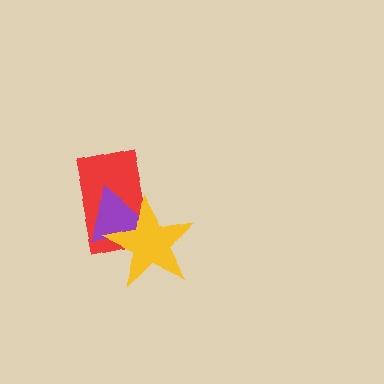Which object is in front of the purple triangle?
The yellow star is in front of the purple triangle.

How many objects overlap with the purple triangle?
2 objects overlap with the purple triangle.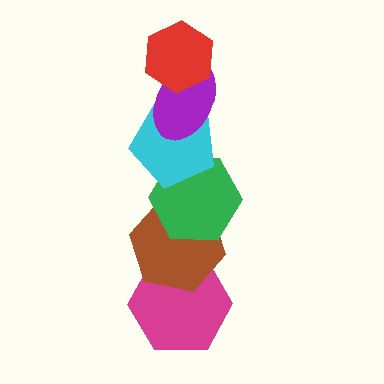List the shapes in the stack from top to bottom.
From top to bottom: the red hexagon, the purple ellipse, the cyan pentagon, the green hexagon, the brown hexagon, the magenta hexagon.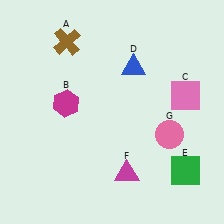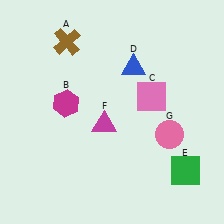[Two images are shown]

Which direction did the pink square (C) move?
The pink square (C) moved left.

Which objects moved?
The objects that moved are: the pink square (C), the magenta triangle (F).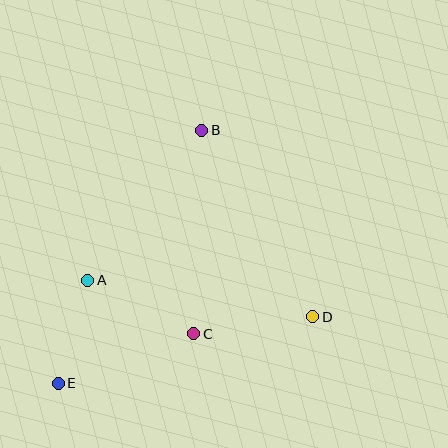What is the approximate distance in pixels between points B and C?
The distance between B and C is approximately 203 pixels.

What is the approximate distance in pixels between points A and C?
The distance between A and C is approximately 119 pixels.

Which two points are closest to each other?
Points A and E are closest to each other.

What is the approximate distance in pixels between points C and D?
The distance between C and D is approximately 120 pixels.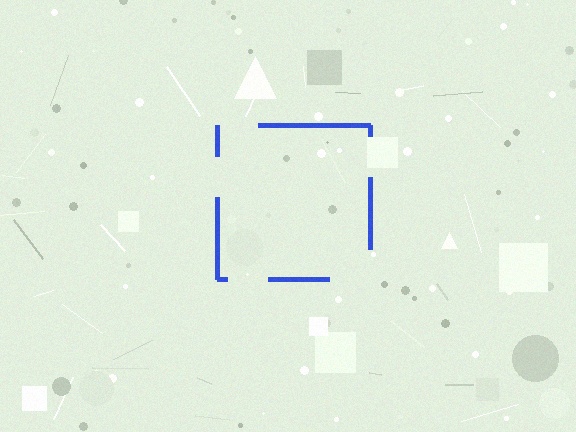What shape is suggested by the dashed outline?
The dashed outline suggests a square.